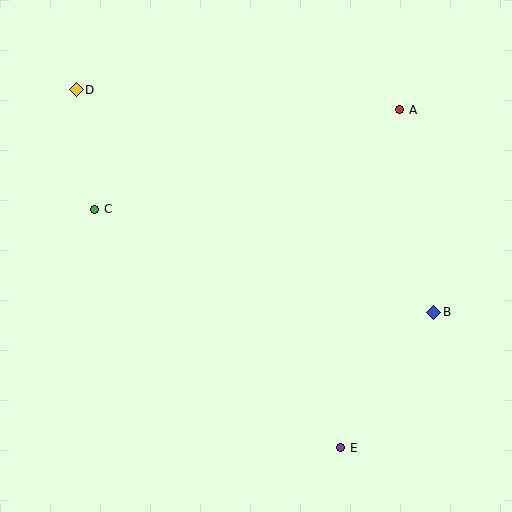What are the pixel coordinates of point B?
Point B is at (434, 312).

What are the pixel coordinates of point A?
Point A is at (400, 110).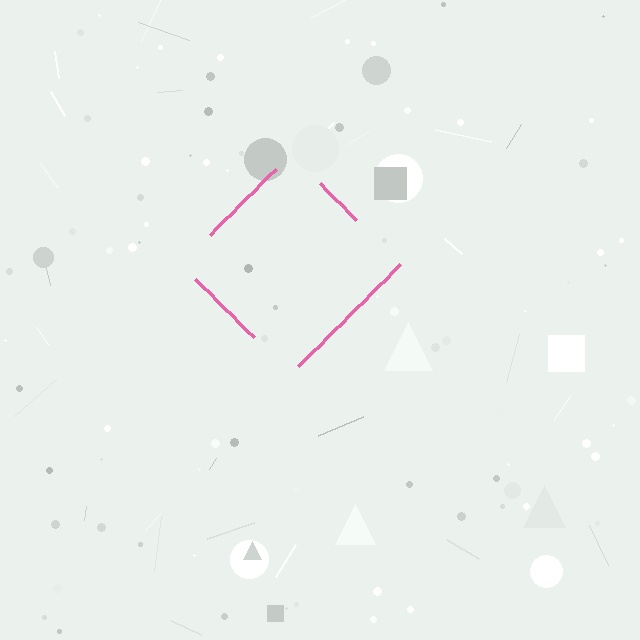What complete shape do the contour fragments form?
The contour fragments form a diamond.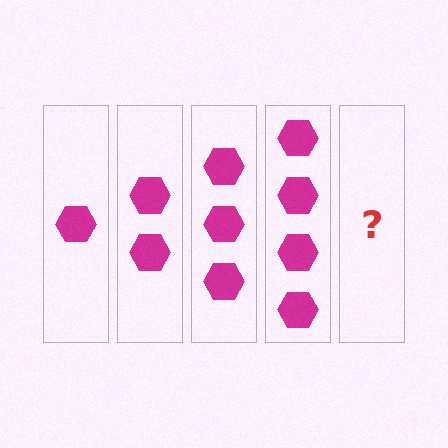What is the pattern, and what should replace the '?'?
The pattern is that each step adds one more hexagon. The '?' should be 5 hexagons.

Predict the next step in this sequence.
The next step is 5 hexagons.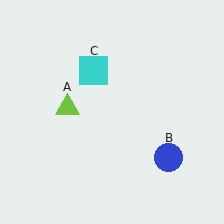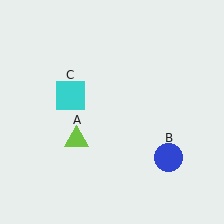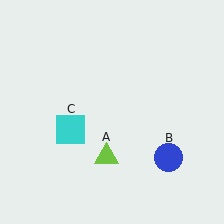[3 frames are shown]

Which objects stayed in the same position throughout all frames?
Blue circle (object B) remained stationary.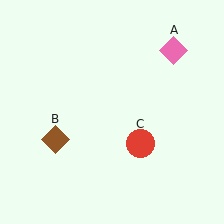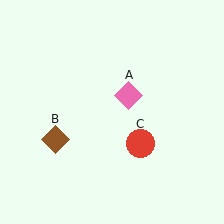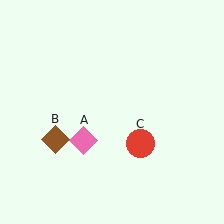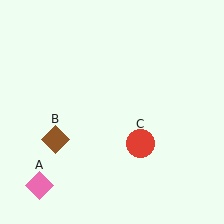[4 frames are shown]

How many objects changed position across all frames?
1 object changed position: pink diamond (object A).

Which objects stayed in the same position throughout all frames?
Brown diamond (object B) and red circle (object C) remained stationary.